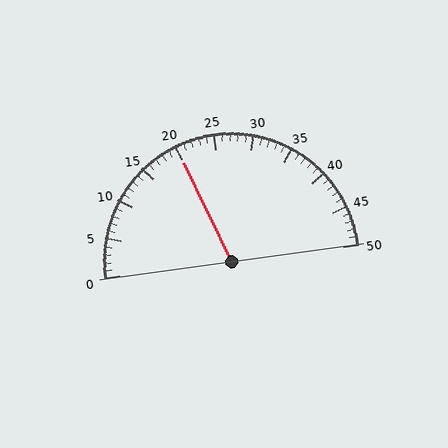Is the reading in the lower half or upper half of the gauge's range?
The reading is in the lower half of the range (0 to 50).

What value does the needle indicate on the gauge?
The needle indicates approximately 20.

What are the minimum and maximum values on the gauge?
The gauge ranges from 0 to 50.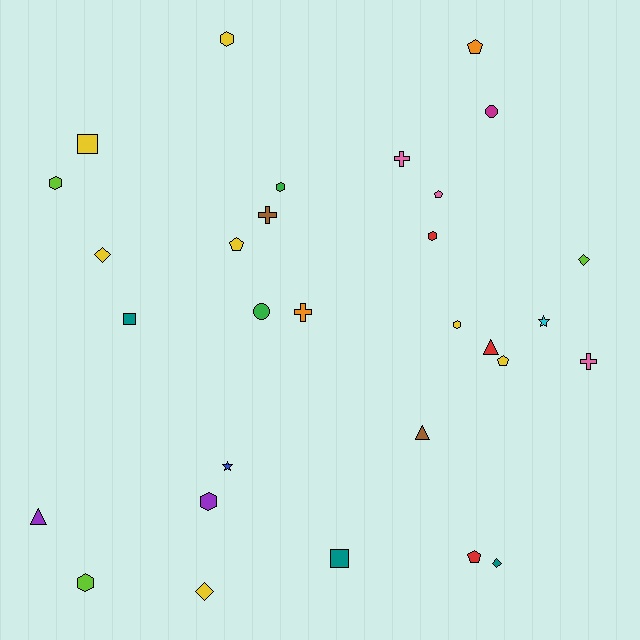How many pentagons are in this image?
There are 5 pentagons.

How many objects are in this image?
There are 30 objects.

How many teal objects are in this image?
There are 3 teal objects.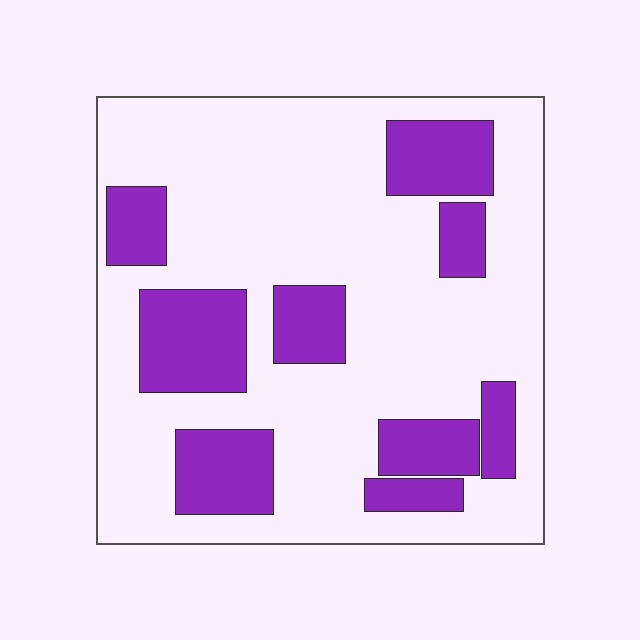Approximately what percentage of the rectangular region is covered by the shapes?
Approximately 25%.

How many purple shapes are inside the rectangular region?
9.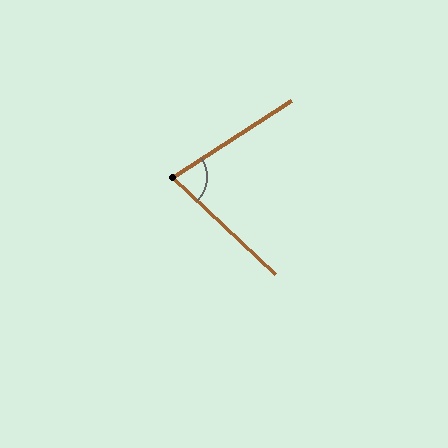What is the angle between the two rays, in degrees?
Approximately 76 degrees.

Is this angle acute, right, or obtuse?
It is acute.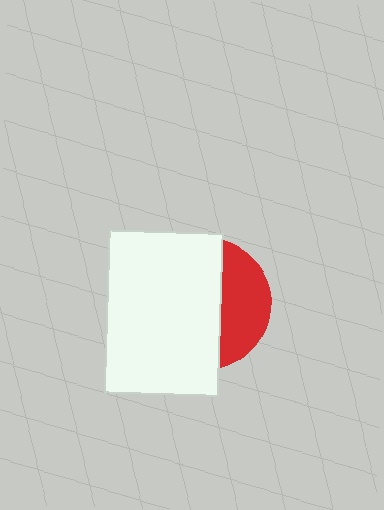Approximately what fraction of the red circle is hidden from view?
Roughly 66% of the red circle is hidden behind the white rectangle.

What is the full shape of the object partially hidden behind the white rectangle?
The partially hidden object is a red circle.